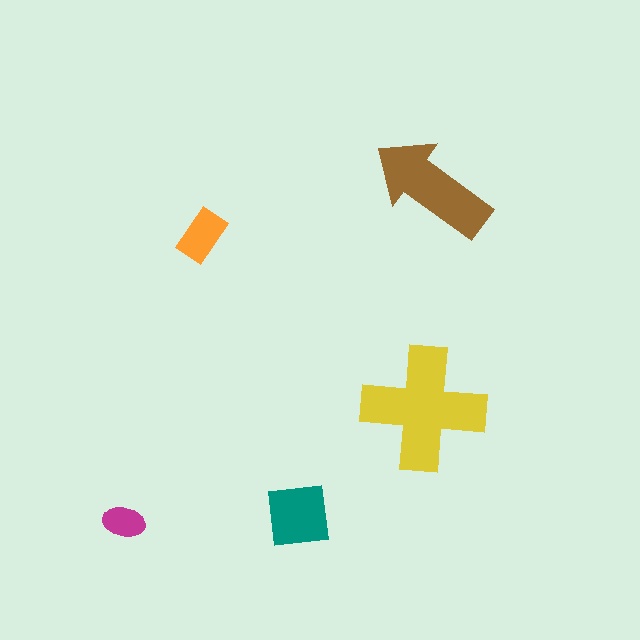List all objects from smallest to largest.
The magenta ellipse, the orange rectangle, the teal square, the brown arrow, the yellow cross.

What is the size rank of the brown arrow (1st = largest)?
2nd.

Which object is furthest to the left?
The magenta ellipse is leftmost.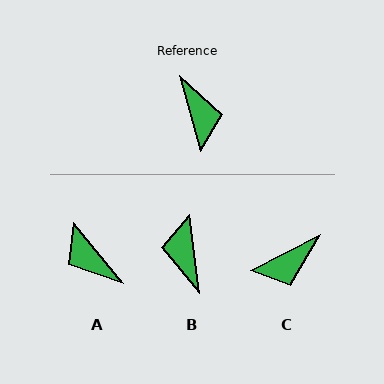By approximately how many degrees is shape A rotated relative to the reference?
Approximately 156 degrees clockwise.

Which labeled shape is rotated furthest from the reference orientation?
B, about 172 degrees away.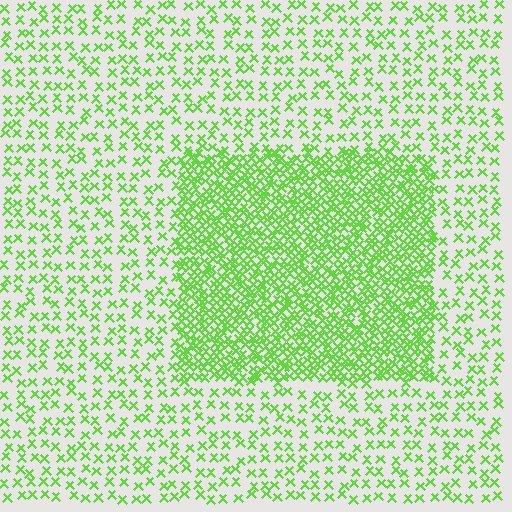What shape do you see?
I see a rectangle.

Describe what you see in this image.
The image contains small lime elements arranged at two different densities. A rectangle-shaped region is visible where the elements are more densely packed than the surrounding area.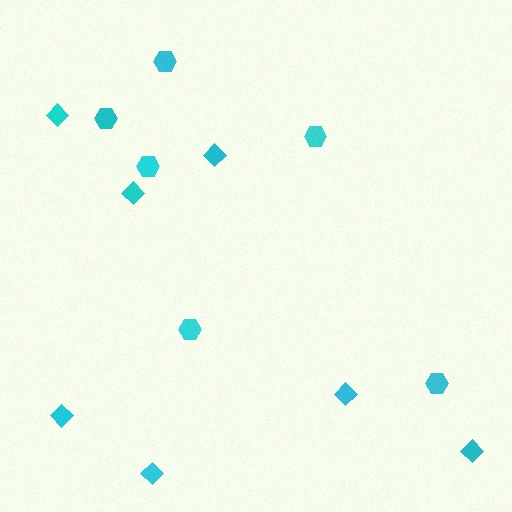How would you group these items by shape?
There are 2 groups: one group of hexagons (6) and one group of diamonds (7).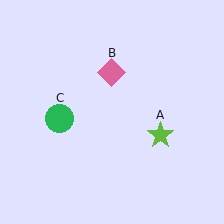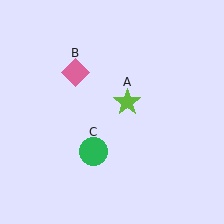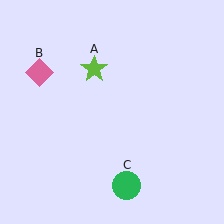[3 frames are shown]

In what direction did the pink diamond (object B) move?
The pink diamond (object B) moved left.